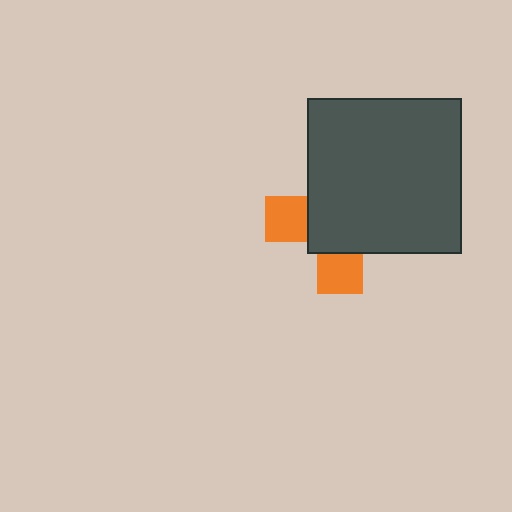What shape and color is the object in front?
The object in front is a dark gray square.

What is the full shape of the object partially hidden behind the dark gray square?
The partially hidden object is an orange cross.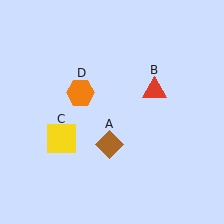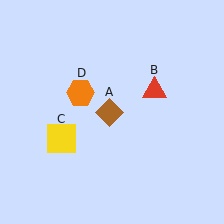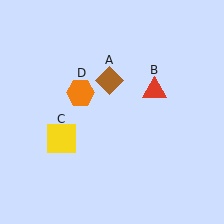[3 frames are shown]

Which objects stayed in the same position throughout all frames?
Red triangle (object B) and yellow square (object C) and orange hexagon (object D) remained stationary.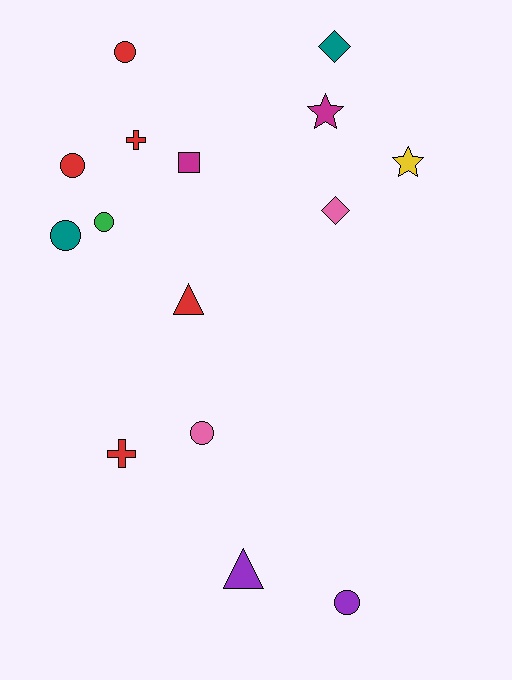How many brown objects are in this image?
There are no brown objects.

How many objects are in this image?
There are 15 objects.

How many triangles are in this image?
There are 2 triangles.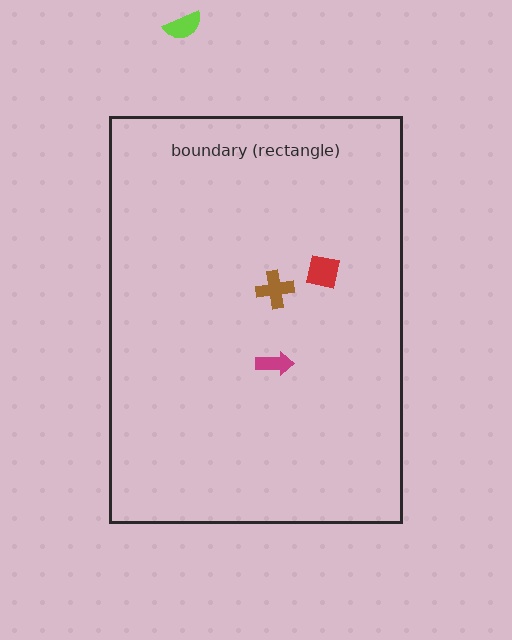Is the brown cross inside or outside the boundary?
Inside.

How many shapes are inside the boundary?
3 inside, 1 outside.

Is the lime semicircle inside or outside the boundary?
Outside.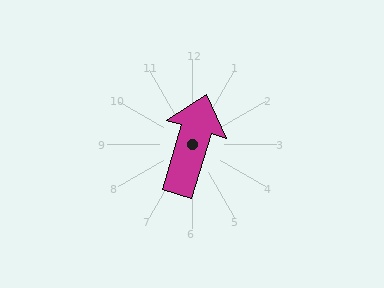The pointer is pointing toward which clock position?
Roughly 1 o'clock.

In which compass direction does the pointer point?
North.